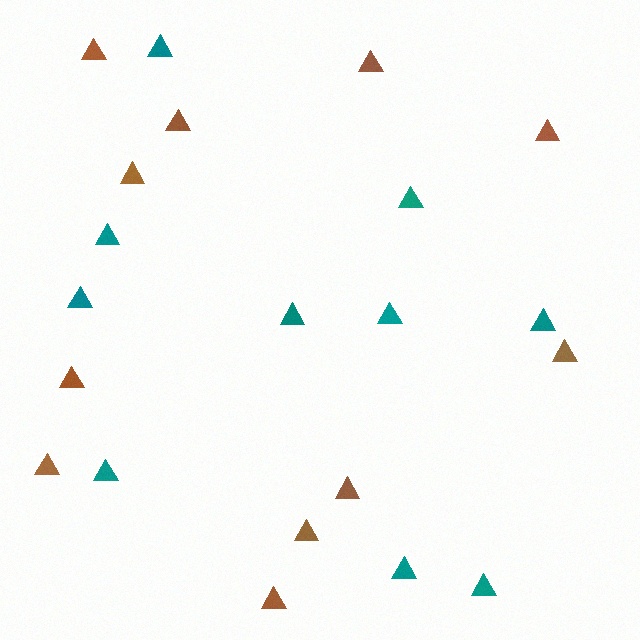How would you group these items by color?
There are 2 groups: one group of brown triangles (11) and one group of teal triangles (10).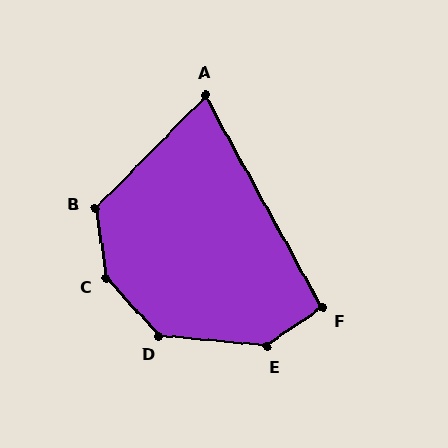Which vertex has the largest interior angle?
C, at approximately 147 degrees.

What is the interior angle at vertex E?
Approximately 140 degrees (obtuse).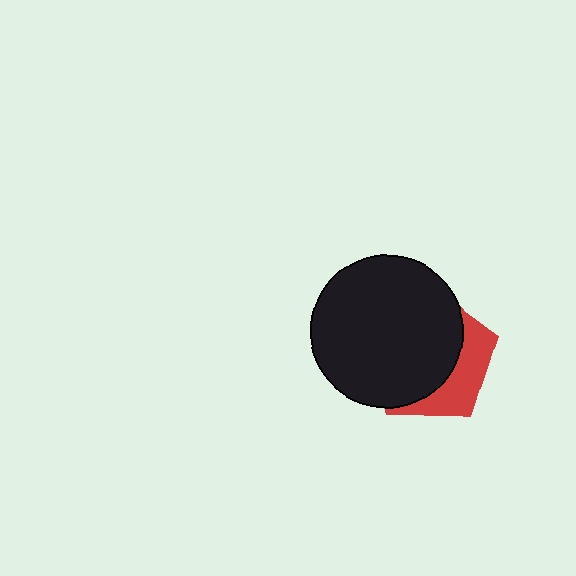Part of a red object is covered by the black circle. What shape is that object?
It is a pentagon.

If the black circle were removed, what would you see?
You would see the complete red pentagon.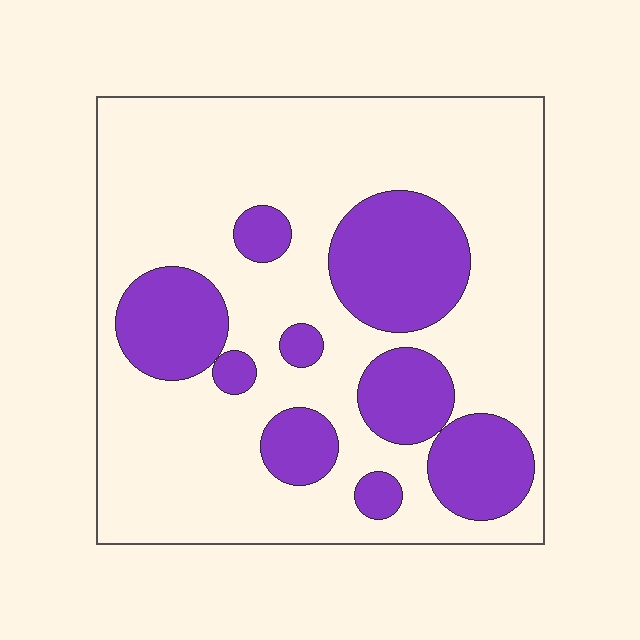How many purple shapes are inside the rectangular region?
9.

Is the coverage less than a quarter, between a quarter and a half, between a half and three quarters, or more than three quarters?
Between a quarter and a half.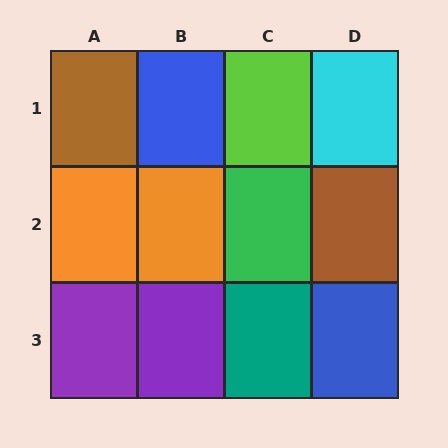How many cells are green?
1 cell is green.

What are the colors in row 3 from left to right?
Purple, purple, teal, blue.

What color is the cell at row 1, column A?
Brown.